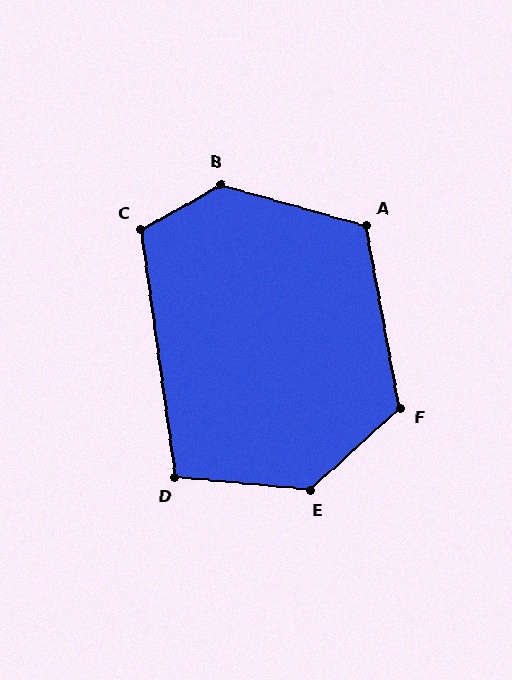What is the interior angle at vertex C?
Approximately 111 degrees (obtuse).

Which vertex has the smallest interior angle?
D, at approximately 103 degrees.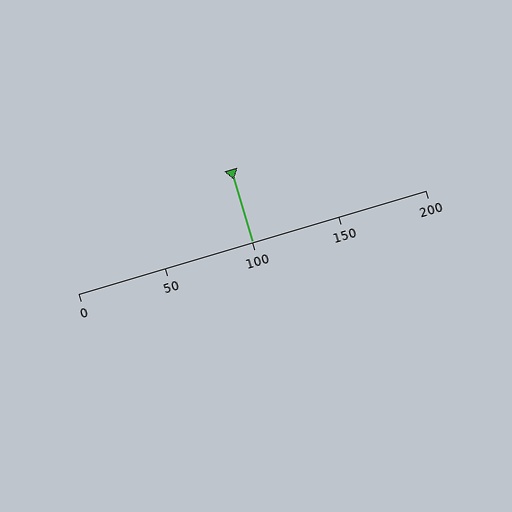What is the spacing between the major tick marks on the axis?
The major ticks are spaced 50 apart.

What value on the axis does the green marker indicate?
The marker indicates approximately 100.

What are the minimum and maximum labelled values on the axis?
The axis runs from 0 to 200.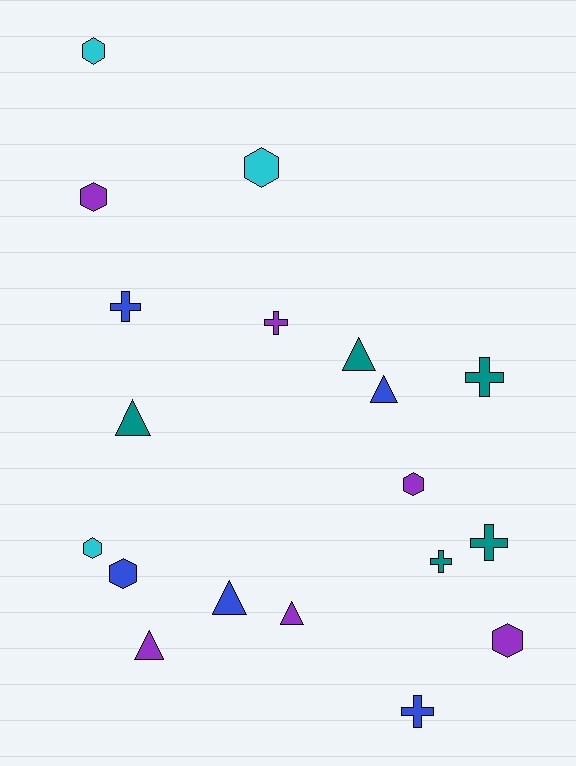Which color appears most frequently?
Purple, with 6 objects.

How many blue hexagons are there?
There is 1 blue hexagon.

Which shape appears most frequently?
Hexagon, with 7 objects.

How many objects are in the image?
There are 19 objects.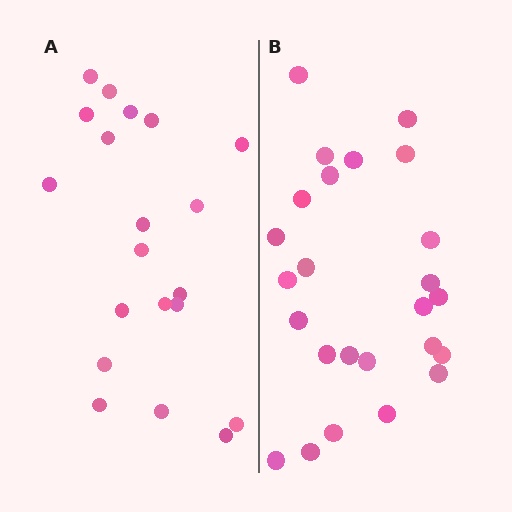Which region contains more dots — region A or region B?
Region B (the right region) has more dots.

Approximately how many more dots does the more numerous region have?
Region B has about 5 more dots than region A.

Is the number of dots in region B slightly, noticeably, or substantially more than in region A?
Region B has noticeably more, but not dramatically so. The ratio is roughly 1.2 to 1.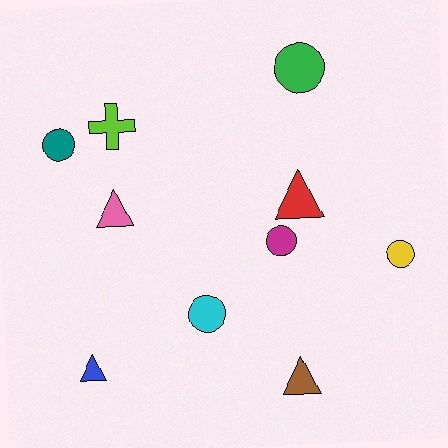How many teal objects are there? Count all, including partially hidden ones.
There is 1 teal object.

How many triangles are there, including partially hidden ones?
There are 4 triangles.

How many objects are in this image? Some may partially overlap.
There are 10 objects.